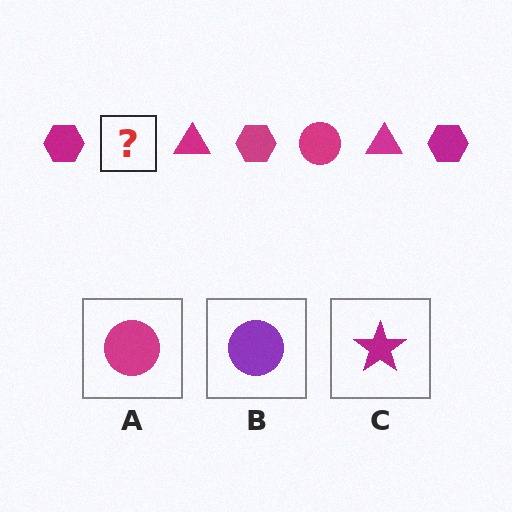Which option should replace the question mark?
Option A.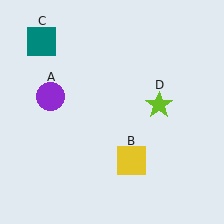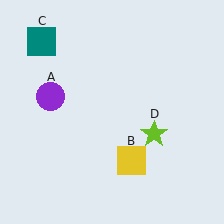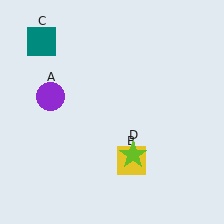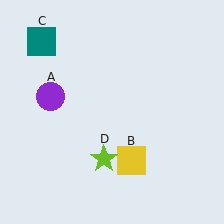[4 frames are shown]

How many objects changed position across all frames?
1 object changed position: lime star (object D).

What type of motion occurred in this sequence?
The lime star (object D) rotated clockwise around the center of the scene.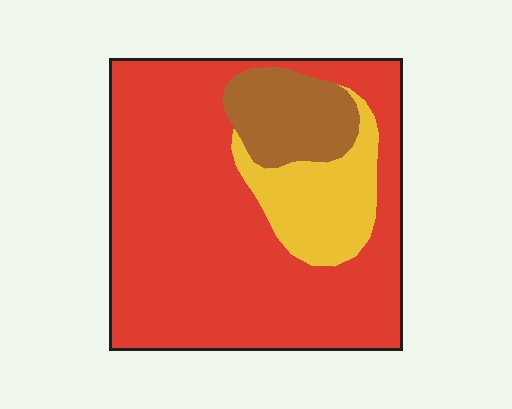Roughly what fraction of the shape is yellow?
Yellow covers 15% of the shape.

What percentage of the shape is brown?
Brown covers about 10% of the shape.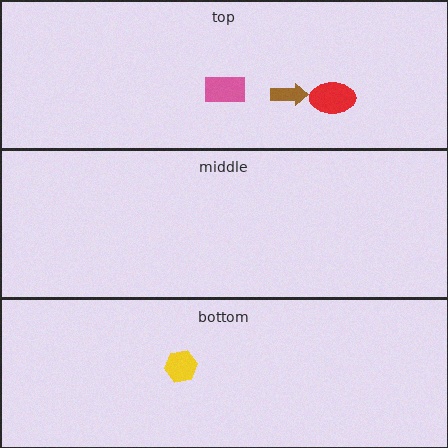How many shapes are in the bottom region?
1.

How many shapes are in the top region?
3.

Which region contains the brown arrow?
The top region.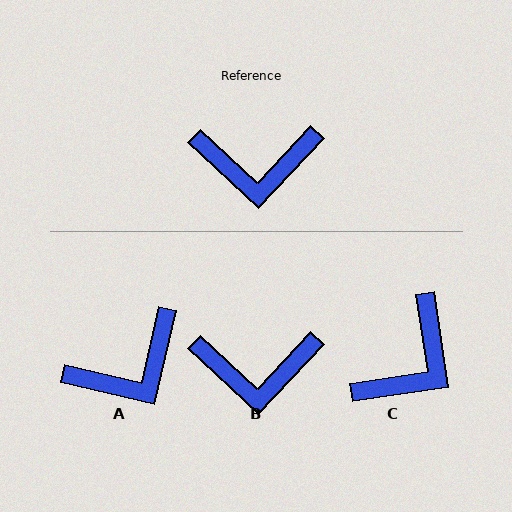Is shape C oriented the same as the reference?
No, it is off by about 51 degrees.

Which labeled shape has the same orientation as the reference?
B.